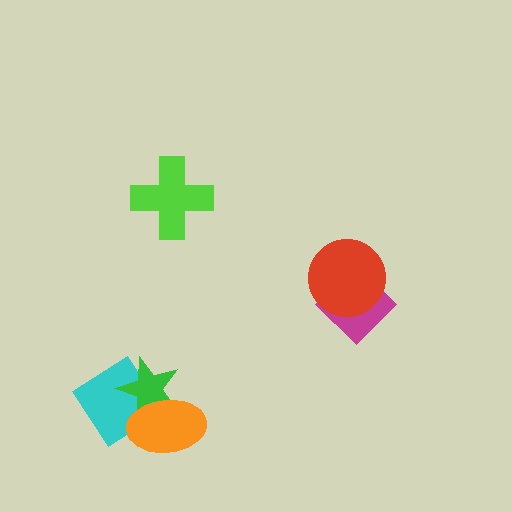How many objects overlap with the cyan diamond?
2 objects overlap with the cyan diamond.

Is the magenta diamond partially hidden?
Yes, it is partially covered by another shape.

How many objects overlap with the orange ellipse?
2 objects overlap with the orange ellipse.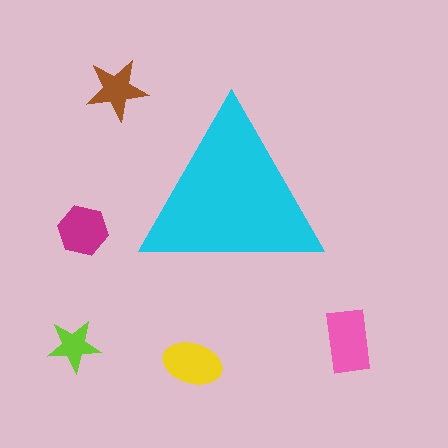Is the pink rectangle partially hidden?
No, the pink rectangle is fully visible.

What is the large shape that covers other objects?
A cyan triangle.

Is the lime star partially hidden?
No, the lime star is fully visible.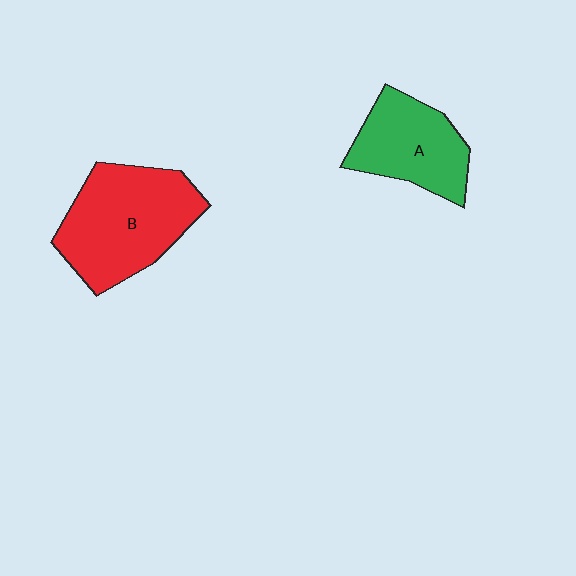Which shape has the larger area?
Shape B (red).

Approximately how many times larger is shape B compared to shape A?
Approximately 1.4 times.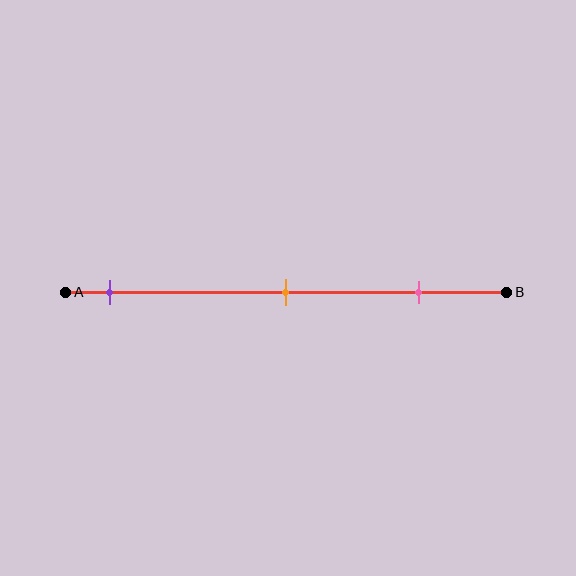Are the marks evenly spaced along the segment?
Yes, the marks are approximately evenly spaced.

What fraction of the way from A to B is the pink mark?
The pink mark is approximately 80% (0.8) of the way from A to B.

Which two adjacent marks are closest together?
The orange and pink marks are the closest adjacent pair.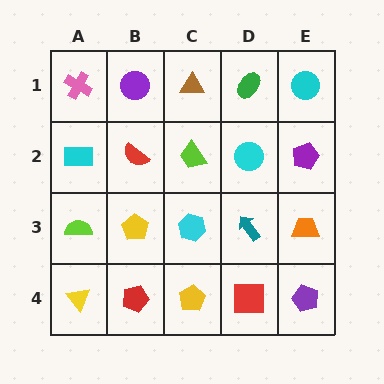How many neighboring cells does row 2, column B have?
4.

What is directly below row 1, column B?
A red semicircle.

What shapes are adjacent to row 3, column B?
A red semicircle (row 2, column B), a red pentagon (row 4, column B), a lime semicircle (row 3, column A), a cyan hexagon (row 3, column C).